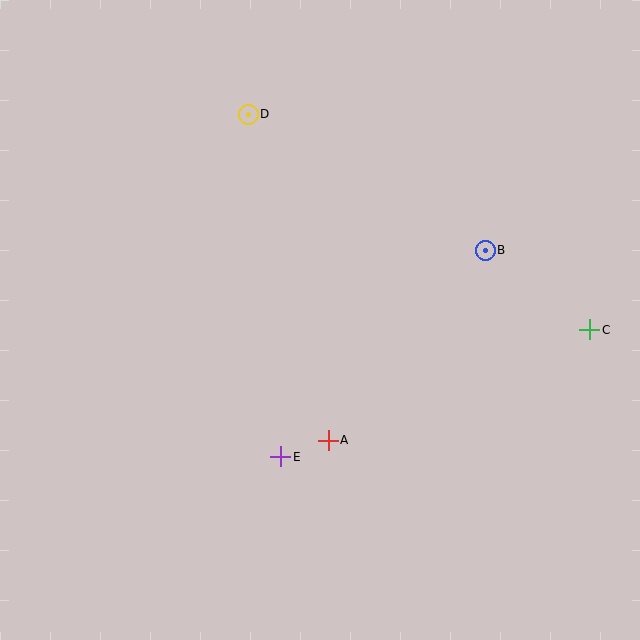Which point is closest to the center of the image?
Point A at (328, 440) is closest to the center.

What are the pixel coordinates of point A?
Point A is at (328, 440).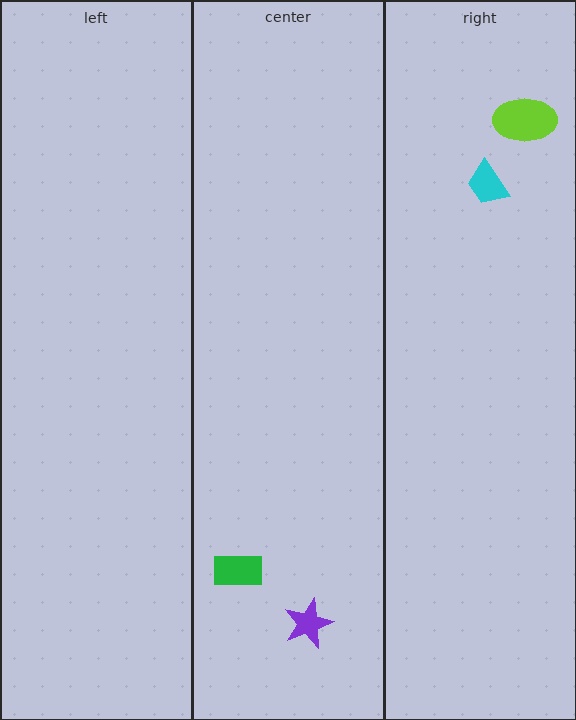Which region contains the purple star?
The center region.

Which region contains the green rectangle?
The center region.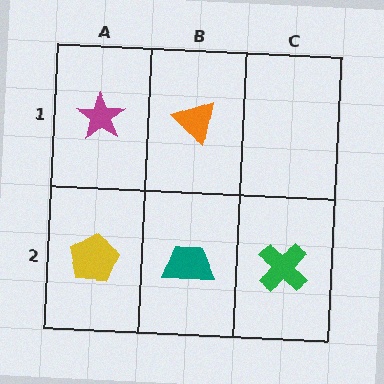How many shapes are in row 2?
3 shapes.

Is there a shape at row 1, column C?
No, that cell is empty.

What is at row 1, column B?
An orange triangle.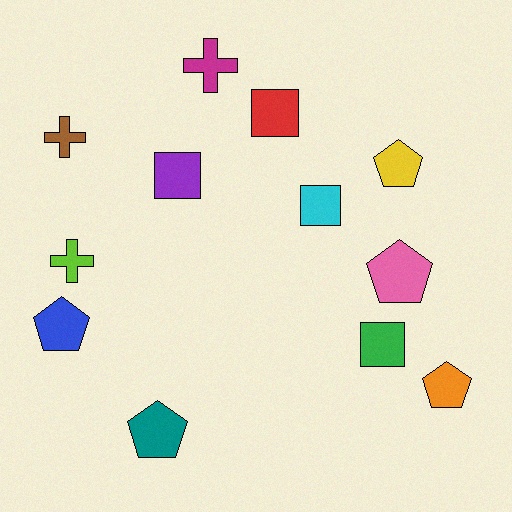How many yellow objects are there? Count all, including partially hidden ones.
There is 1 yellow object.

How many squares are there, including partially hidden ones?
There are 4 squares.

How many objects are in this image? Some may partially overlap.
There are 12 objects.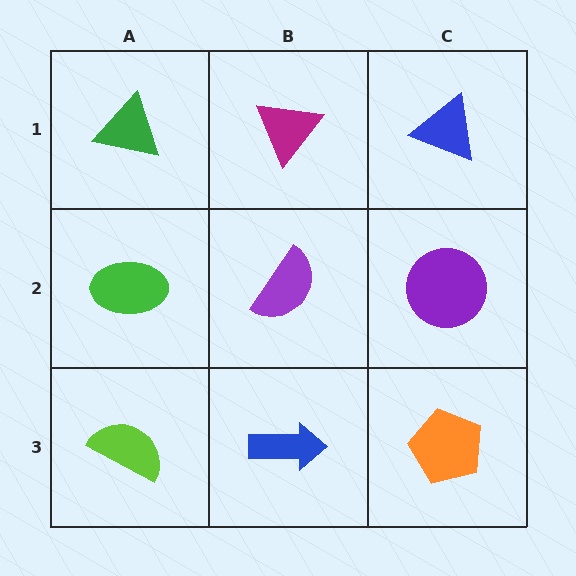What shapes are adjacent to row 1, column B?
A purple semicircle (row 2, column B), a green triangle (row 1, column A), a blue triangle (row 1, column C).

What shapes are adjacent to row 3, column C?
A purple circle (row 2, column C), a blue arrow (row 3, column B).